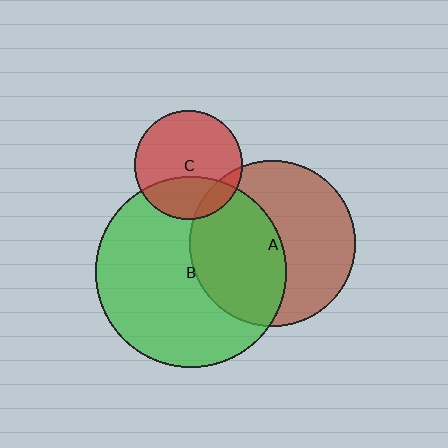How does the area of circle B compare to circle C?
Approximately 3.1 times.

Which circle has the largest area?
Circle B (green).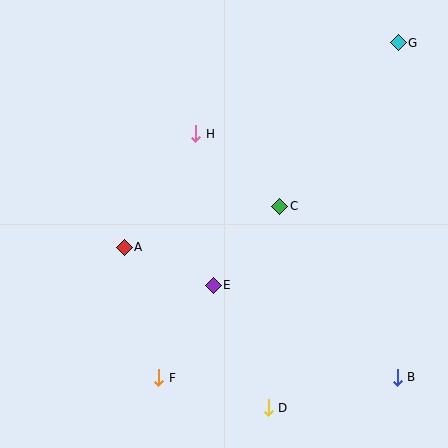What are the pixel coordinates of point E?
Point E is at (213, 285).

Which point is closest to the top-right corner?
Point G is closest to the top-right corner.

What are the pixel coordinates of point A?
Point A is at (124, 247).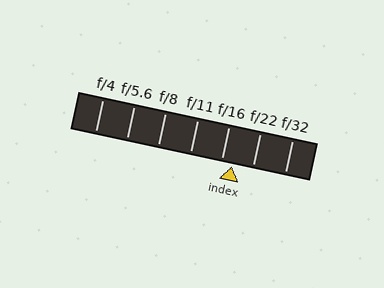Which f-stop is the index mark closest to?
The index mark is closest to f/16.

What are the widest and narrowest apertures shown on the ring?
The widest aperture shown is f/4 and the narrowest is f/32.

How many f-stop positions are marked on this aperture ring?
There are 7 f-stop positions marked.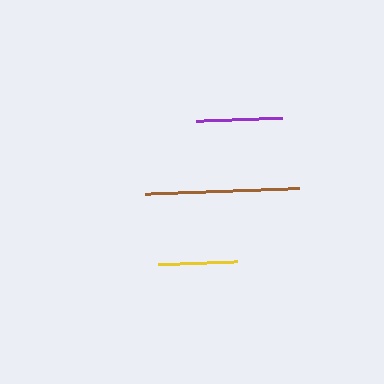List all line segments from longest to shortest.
From longest to shortest: brown, purple, yellow.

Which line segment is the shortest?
The yellow line is the shortest at approximately 79 pixels.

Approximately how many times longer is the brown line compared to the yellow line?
The brown line is approximately 1.9 times the length of the yellow line.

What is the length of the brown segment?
The brown segment is approximately 154 pixels long.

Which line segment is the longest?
The brown line is the longest at approximately 154 pixels.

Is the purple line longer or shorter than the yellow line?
The purple line is longer than the yellow line.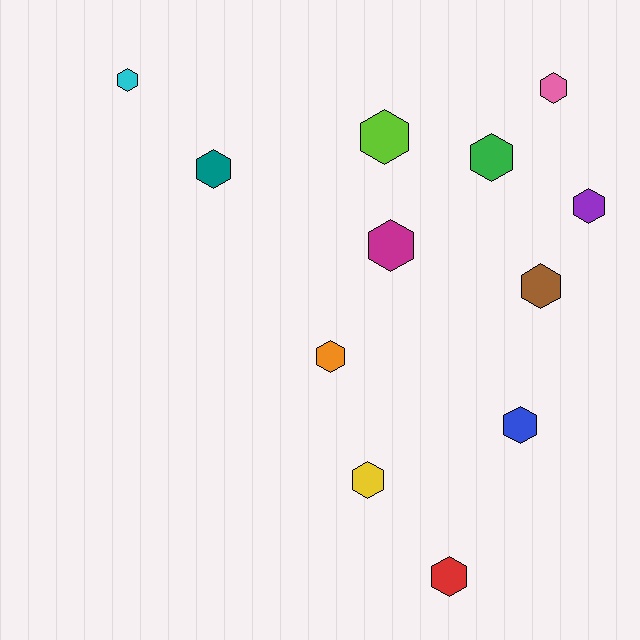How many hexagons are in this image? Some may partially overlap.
There are 12 hexagons.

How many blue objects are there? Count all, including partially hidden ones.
There is 1 blue object.